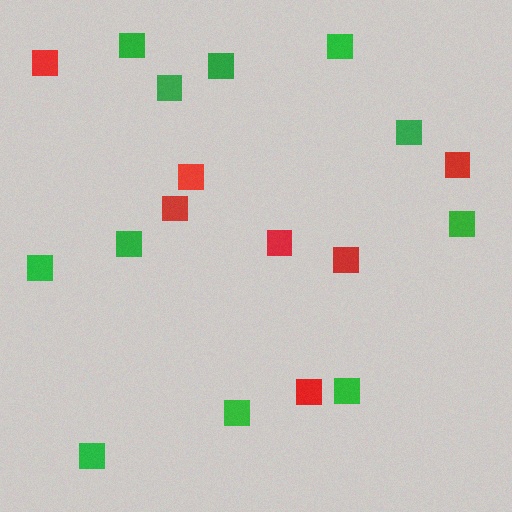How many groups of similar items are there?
There are 2 groups: one group of green squares (11) and one group of red squares (7).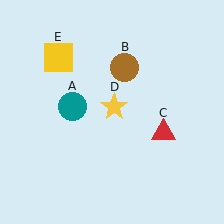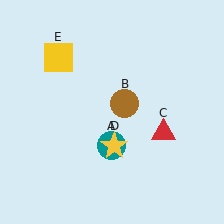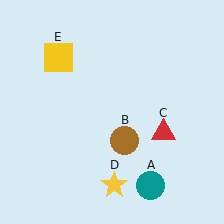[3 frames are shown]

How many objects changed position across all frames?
3 objects changed position: teal circle (object A), brown circle (object B), yellow star (object D).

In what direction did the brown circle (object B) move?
The brown circle (object B) moved down.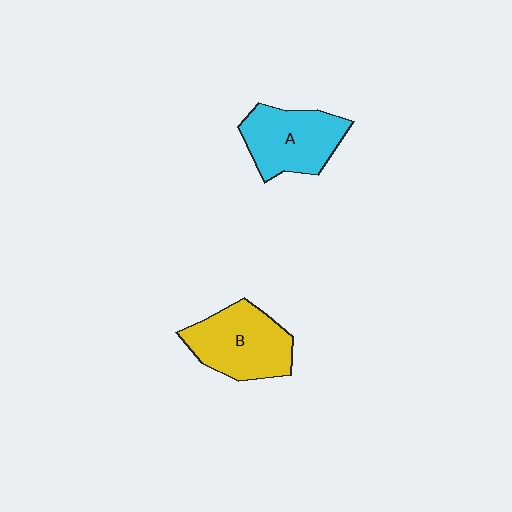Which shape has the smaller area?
Shape A (cyan).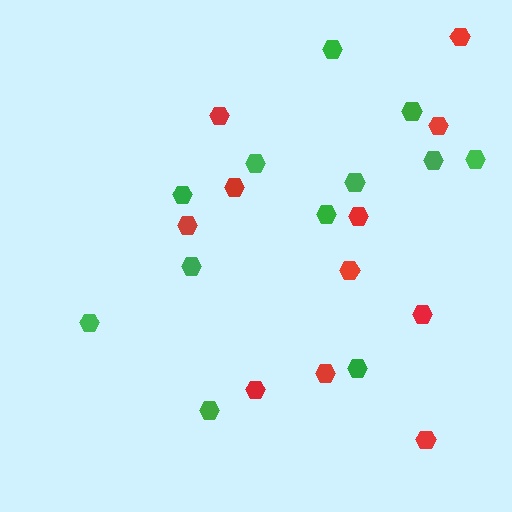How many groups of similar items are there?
There are 2 groups: one group of red hexagons (11) and one group of green hexagons (12).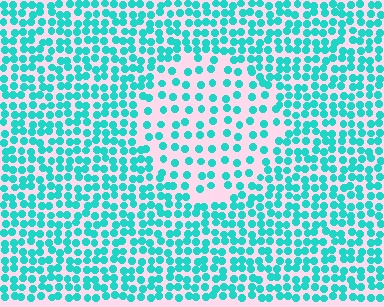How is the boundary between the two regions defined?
The boundary is defined by a change in element density (approximately 2.0x ratio). All elements are the same color, size, and shape.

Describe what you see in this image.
The image contains small cyan elements arranged at two different densities. A circle-shaped region is visible where the elements are less densely packed than the surrounding area.